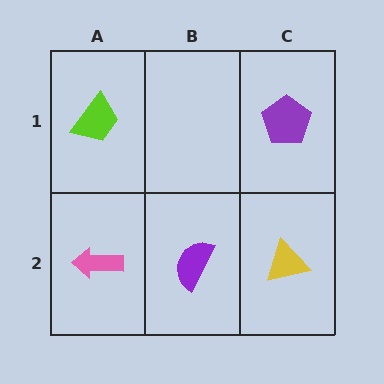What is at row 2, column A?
A pink arrow.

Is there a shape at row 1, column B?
No, that cell is empty.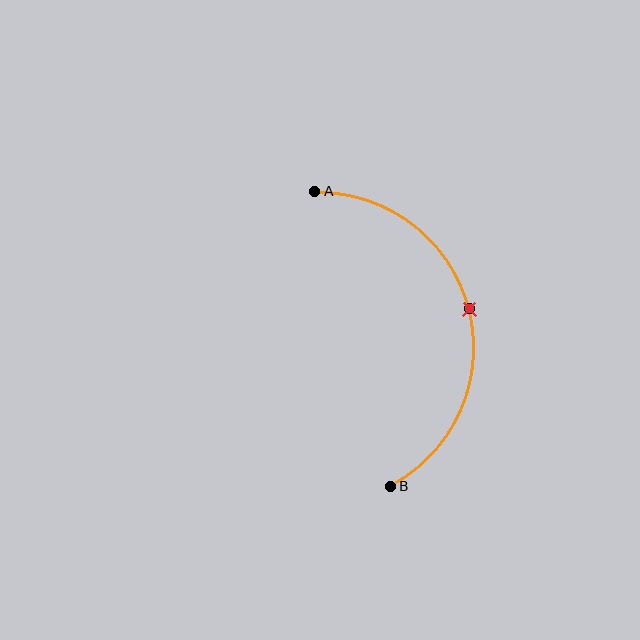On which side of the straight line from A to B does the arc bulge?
The arc bulges to the right of the straight line connecting A and B.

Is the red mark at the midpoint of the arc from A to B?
Yes. The red mark lies on the arc at equal arc-length from both A and B — it is the arc midpoint.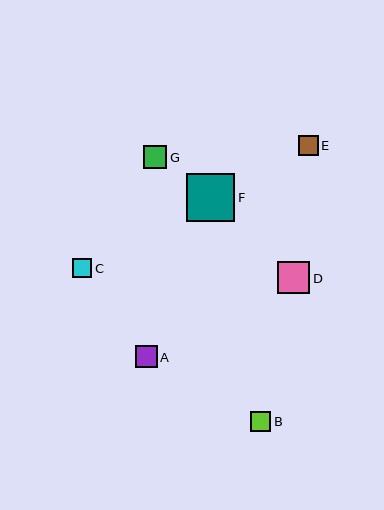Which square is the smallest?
Square C is the smallest with a size of approximately 19 pixels.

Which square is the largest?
Square F is the largest with a size of approximately 48 pixels.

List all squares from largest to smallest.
From largest to smallest: F, D, G, A, B, E, C.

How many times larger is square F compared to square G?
Square F is approximately 2.1 times the size of square G.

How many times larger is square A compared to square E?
Square A is approximately 1.1 times the size of square E.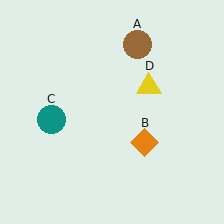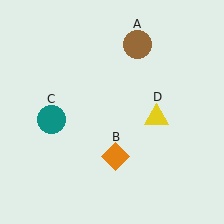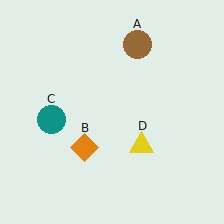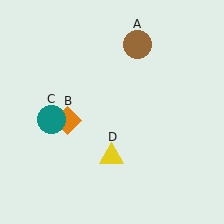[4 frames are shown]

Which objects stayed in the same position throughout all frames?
Brown circle (object A) and teal circle (object C) remained stationary.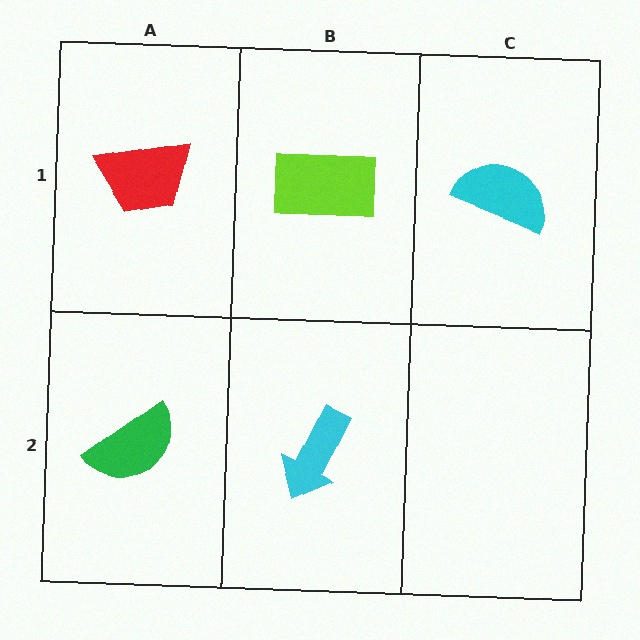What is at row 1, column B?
A lime rectangle.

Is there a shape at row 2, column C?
No, that cell is empty.